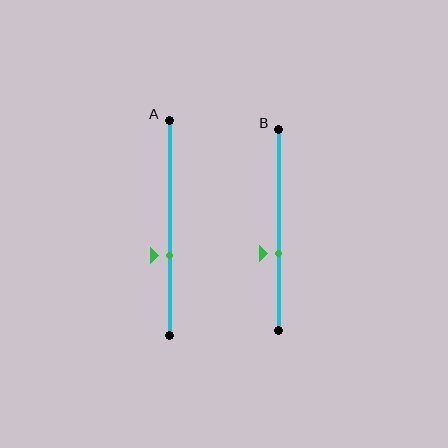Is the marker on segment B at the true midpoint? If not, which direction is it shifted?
No, the marker on segment B is shifted downward by about 12% of the segment length.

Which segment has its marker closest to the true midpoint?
Segment B has its marker closest to the true midpoint.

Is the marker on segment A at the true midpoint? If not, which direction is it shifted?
No, the marker on segment A is shifted downward by about 13% of the segment length.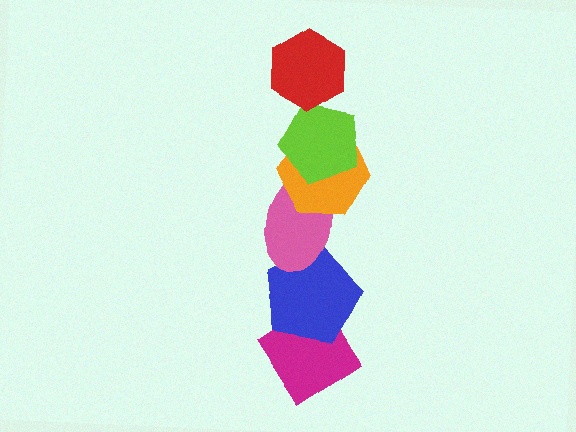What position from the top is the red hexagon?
The red hexagon is 1st from the top.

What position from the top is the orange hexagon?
The orange hexagon is 3rd from the top.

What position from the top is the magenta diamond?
The magenta diamond is 6th from the top.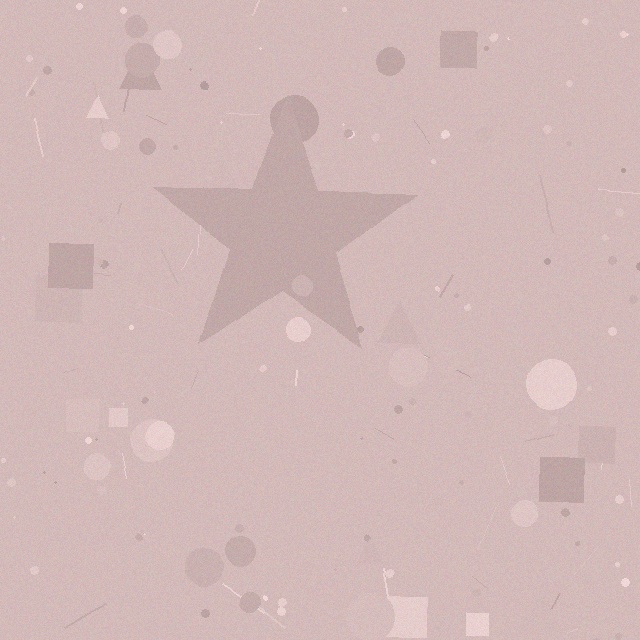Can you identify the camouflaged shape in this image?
The camouflaged shape is a star.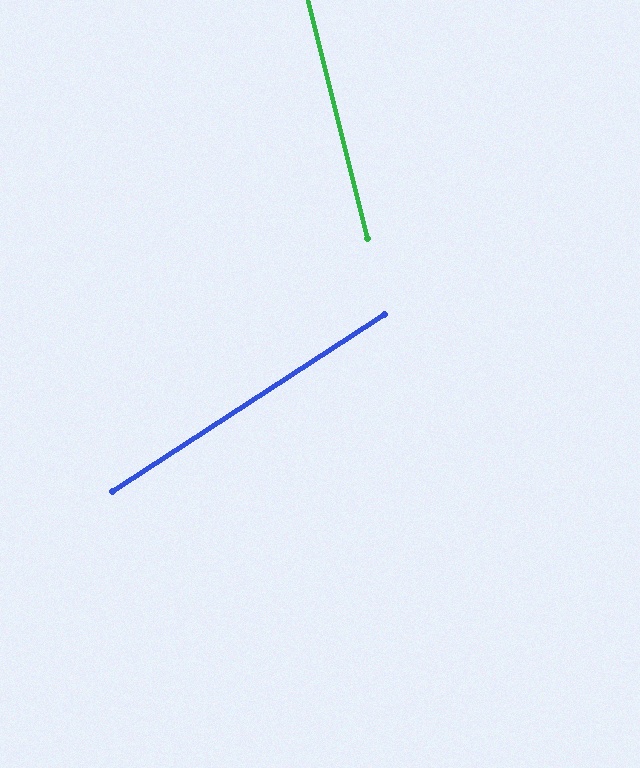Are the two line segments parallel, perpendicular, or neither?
Neither parallel nor perpendicular — they differ by about 71°.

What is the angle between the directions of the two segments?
Approximately 71 degrees.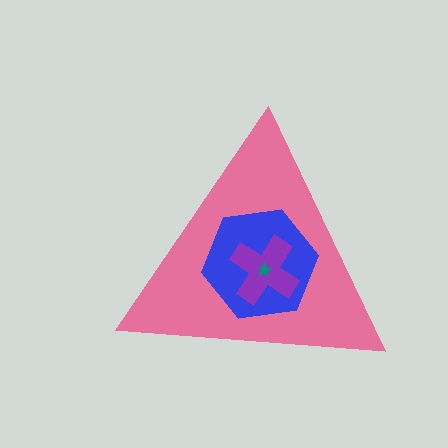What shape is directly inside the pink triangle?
The blue hexagon.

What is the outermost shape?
The pink triangle.